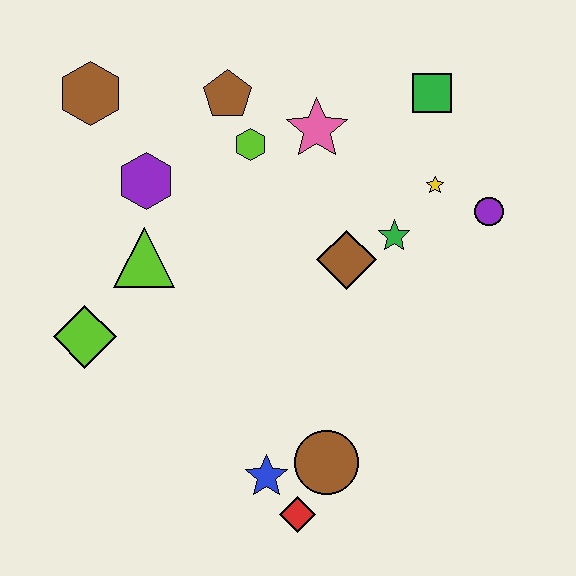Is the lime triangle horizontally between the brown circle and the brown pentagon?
No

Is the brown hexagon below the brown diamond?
No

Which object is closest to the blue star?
The red diamond is closest to the blue star.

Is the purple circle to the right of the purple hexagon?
Yes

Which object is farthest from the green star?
The brown hexagon is farthest from the green star.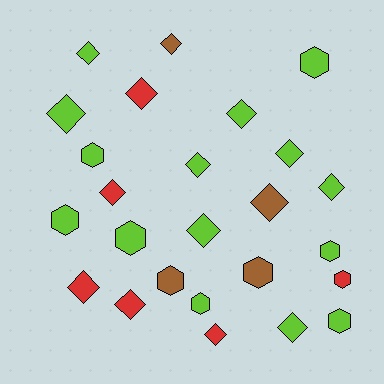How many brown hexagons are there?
There are 2 brown hexagons.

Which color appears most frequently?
Lime, with 15 objects.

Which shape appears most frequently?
Diamond, with 15 objects.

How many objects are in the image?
There are 25 objects.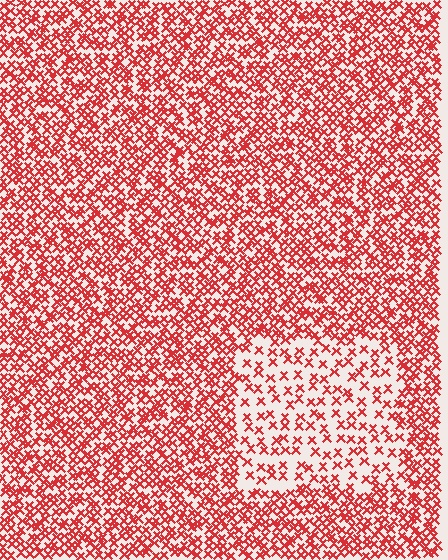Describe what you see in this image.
The image contains small red elements arranged at two different densities. A rectangle-shaped region is visible where the elements are less densely packed than the surrounding area.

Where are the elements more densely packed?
The elements are more densely packed outside the rectangle boundary.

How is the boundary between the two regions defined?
The boundary is defined by a change in element density (approximately 2.3x ratio). All elements are the same color, size, and shape.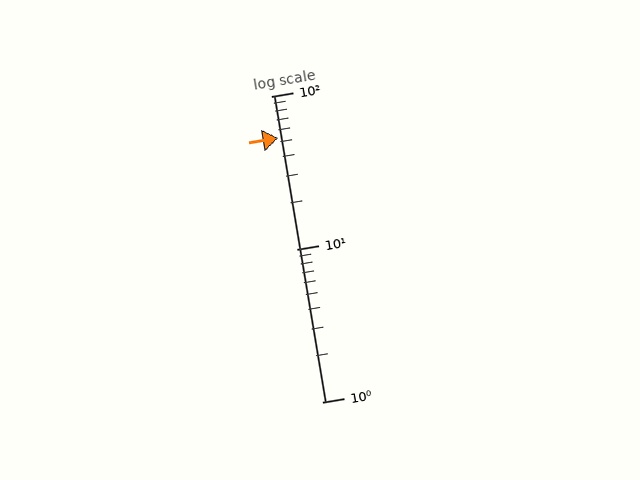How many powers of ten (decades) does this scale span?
The scale spans 2 decades, from 1 to 100.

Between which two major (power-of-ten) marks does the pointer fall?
The pointer is between 10 and 100.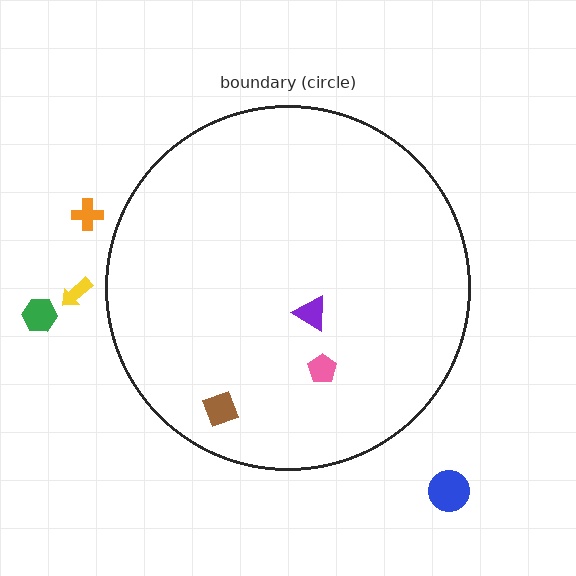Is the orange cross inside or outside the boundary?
Outside.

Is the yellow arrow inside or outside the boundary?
Outside.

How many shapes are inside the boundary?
3 inside, 4 outside.